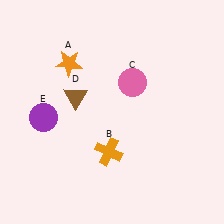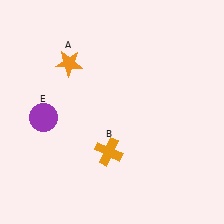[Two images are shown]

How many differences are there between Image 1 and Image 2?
There are 2 differences between the two images.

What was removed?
The pink circle (C), the brown triangle (D) were removed in Image 2.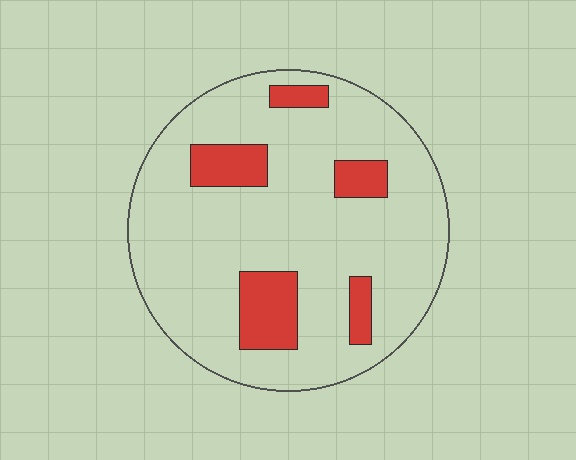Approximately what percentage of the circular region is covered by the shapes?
Approximately 15%.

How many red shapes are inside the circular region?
5.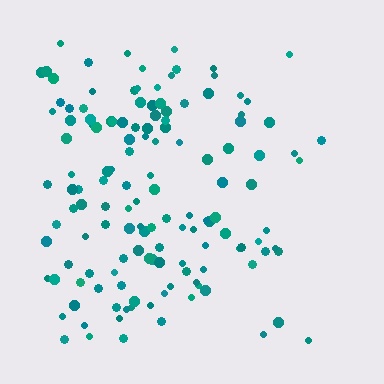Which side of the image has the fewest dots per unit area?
The right.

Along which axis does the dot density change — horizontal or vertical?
Horizontal.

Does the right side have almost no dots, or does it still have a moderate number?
Still a moderate number, just noticeably fewer than the left.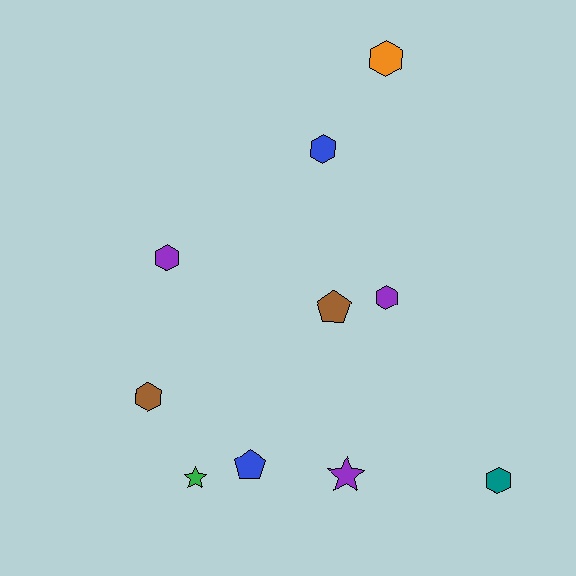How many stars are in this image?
There are 2 stars.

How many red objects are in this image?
There are no red objects.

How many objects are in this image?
There are 10 objects.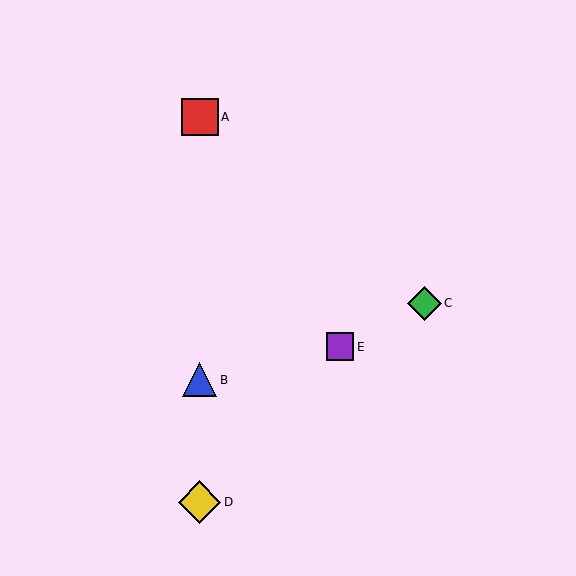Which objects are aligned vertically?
Objects A, B, D are aligned vertically.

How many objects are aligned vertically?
3 objects (A, B, D) are aligned vertically.